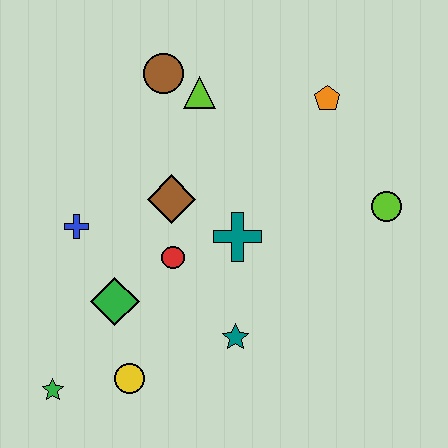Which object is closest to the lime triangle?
The brown circle is closest to the lime triangle.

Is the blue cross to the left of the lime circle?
Yes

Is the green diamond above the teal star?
Yes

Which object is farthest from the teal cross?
The green star is farthest from the teal cross.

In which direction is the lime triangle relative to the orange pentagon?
The lime triangle is to the left of the orange pentagon.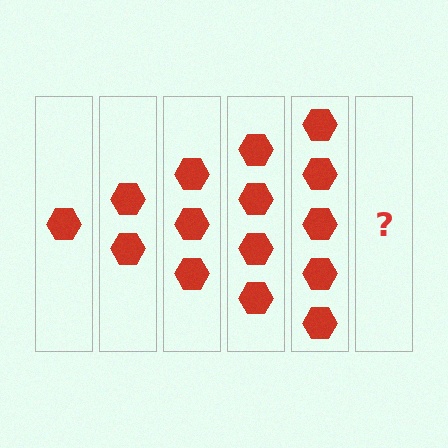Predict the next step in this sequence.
The next step is 6 hexagons.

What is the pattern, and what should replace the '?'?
The pattern is that each step adds one more hexagon. The '?' should be 6 hexagons.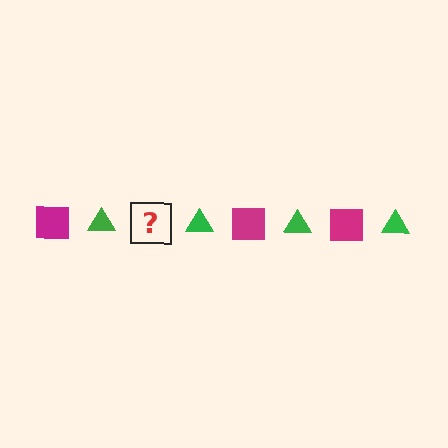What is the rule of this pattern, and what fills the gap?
The rule is that the pattern alternates between magenta square and green triangle. The gap should be filled with a magenta square.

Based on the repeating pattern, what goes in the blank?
The blank should be a magenta square.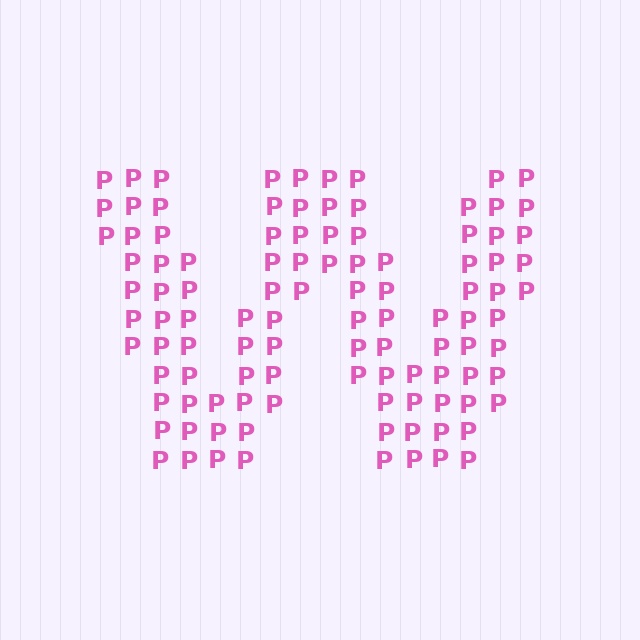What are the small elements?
The small elements are letter P's.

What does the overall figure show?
The overall figure shows the letter W.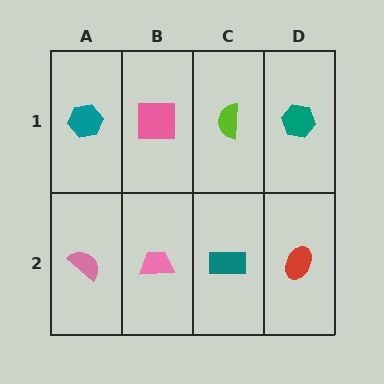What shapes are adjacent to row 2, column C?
A lime semicircle (row 1, column C), a pink trapezoid (row 2, column B), a red ellipse (row 2, column D).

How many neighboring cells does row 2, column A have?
2.